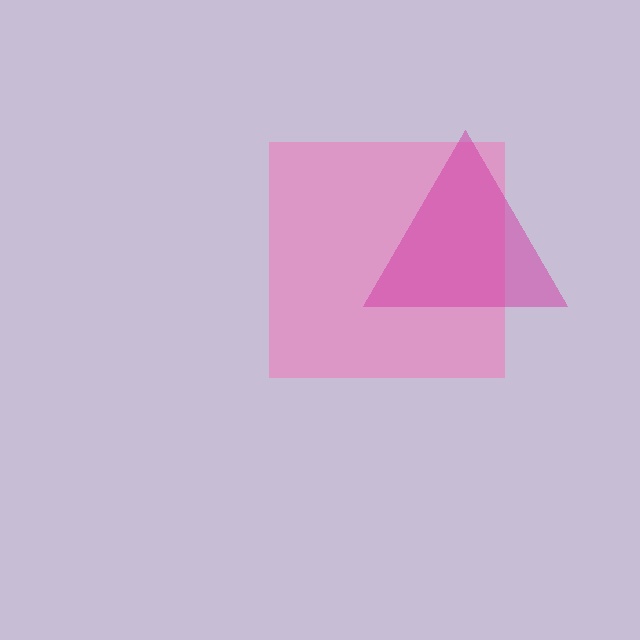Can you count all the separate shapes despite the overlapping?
Yes, there are 2 separate shapes.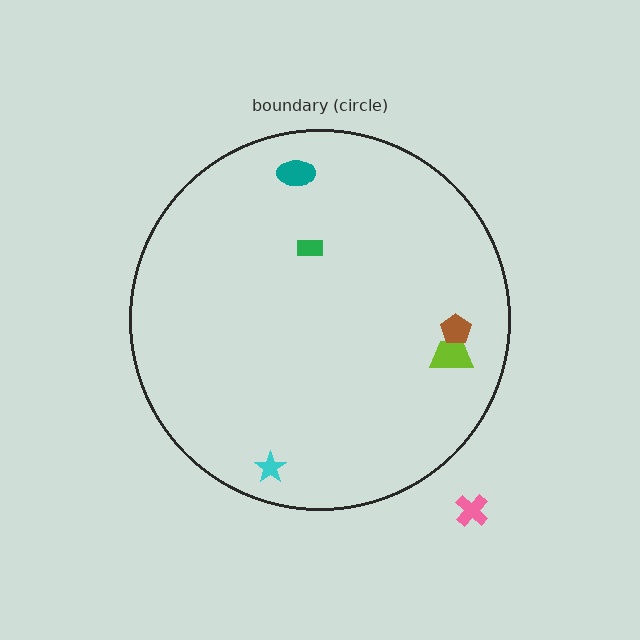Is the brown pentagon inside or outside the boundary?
Inside.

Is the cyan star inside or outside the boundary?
Inside.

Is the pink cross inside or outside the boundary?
Outside.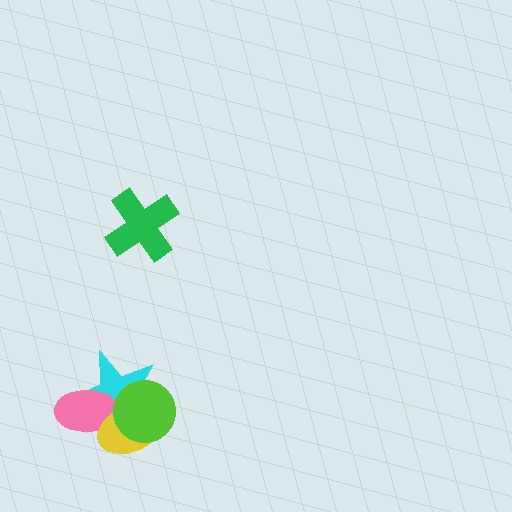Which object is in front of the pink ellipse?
The yellow ellipse is in front of the pink ellipse.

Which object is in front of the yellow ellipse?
The lime circle is in front of the yellow ellipse.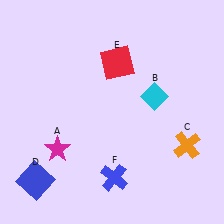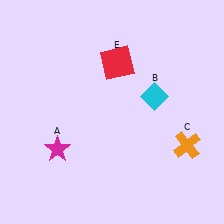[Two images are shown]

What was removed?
The blue cross (F), the blue square (D) were removed in Image 2.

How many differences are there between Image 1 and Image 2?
There are 2 differences between the two images.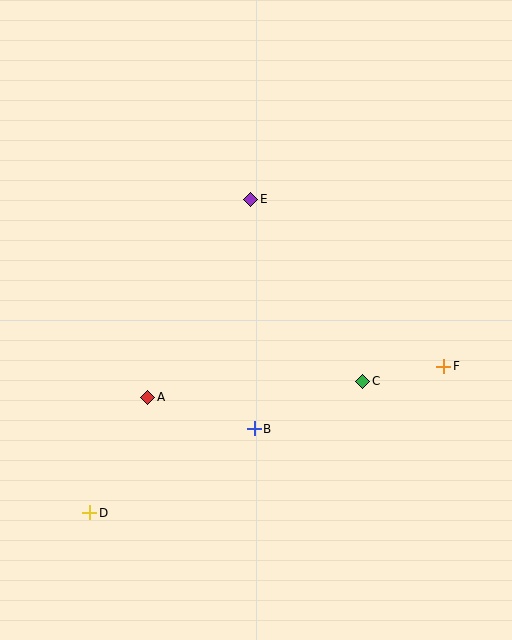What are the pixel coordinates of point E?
Point E is at (251, 199).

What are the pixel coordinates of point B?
Point B is at (254, 429).